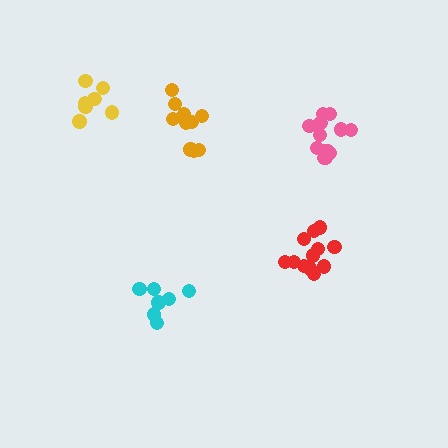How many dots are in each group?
Group 1: 13 dots, Group 2: 12 dots, Group 3: 7 dots, Group 4: 10 dots, Group 5: 8 dots (50 total).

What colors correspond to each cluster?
The clusters are colored: pink, red, cyan, orange, yellow.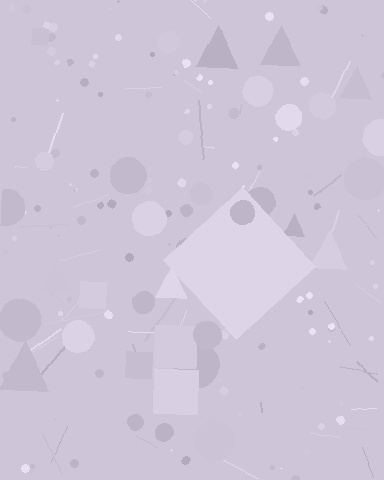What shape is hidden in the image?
A diamond is hidden in the image.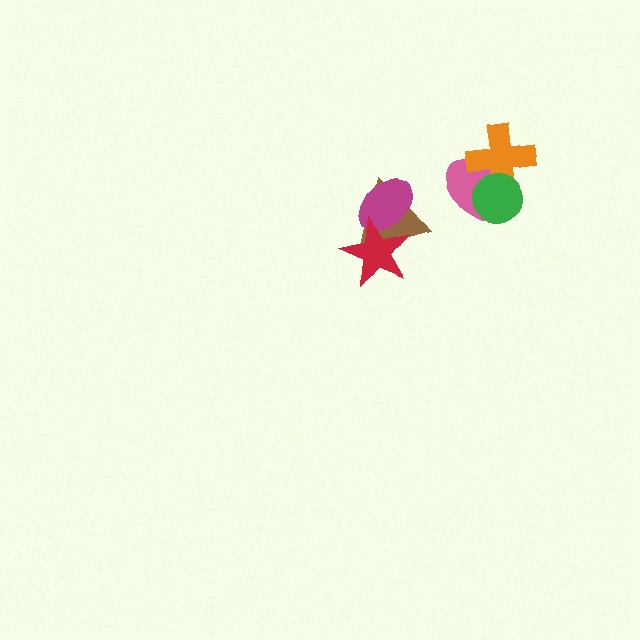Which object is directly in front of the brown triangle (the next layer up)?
The magenta ellipse is directly in front of the brown triangle.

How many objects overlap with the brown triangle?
2 objects overlap with the brown triangle.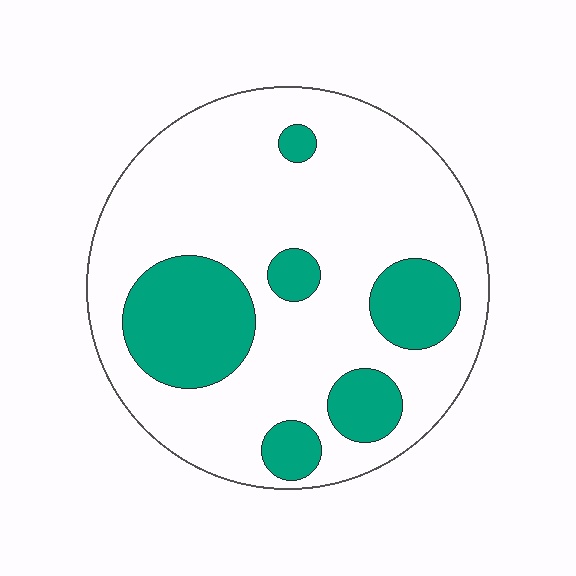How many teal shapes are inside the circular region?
6.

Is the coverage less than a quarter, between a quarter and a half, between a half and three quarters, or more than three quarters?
Less than a quarter.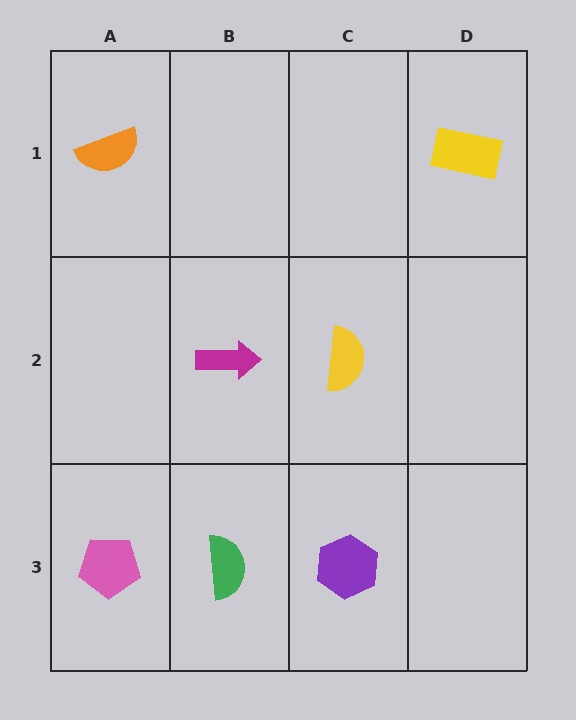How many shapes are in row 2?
2 shapes.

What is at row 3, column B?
A green semicircle.